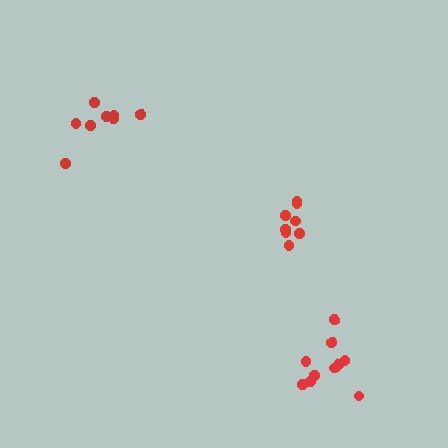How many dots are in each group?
Group 1: 8 dots, Group 2: 10 dots, Group 3: 8 dots (26 total).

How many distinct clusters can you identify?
There are 3 distinct clusters.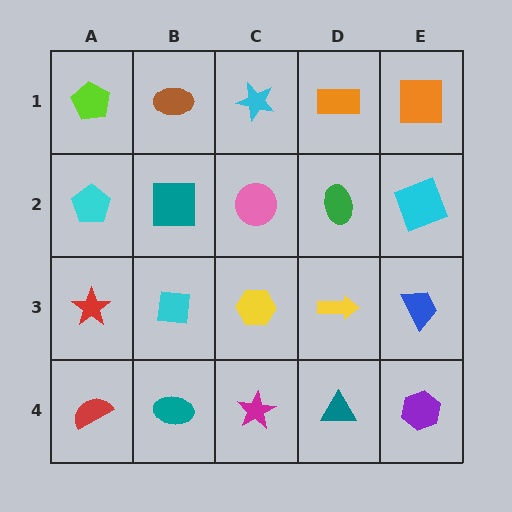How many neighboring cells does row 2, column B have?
4.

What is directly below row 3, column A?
A red semicircle.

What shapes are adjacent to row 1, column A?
A cyan pentagon (row 2, column A), a brown ellipse (row 1, column B).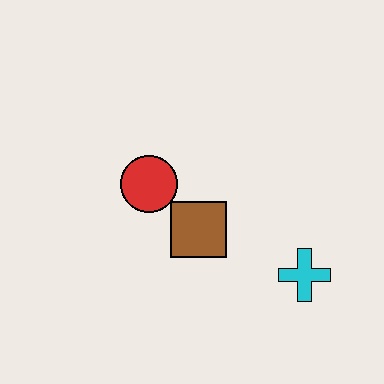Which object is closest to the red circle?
The brown square is closest to the red circle.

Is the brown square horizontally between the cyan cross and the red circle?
Yes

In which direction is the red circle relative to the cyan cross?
The red circle is to the left of the cyan cross.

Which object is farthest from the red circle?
The cyan cross is farthest from the red circle.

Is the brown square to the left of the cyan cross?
Yes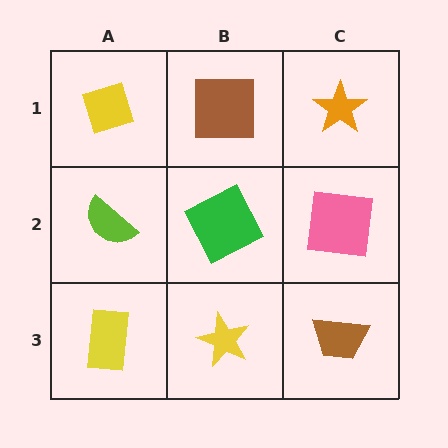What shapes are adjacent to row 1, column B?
A green square (row 2, column B), a yellow diamond (row 1, column A), an orange star (row 1, column C).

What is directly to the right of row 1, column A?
A brown square.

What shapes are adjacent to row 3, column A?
A lime semicircle (row 2, column A), a yellow star (row 3, column B).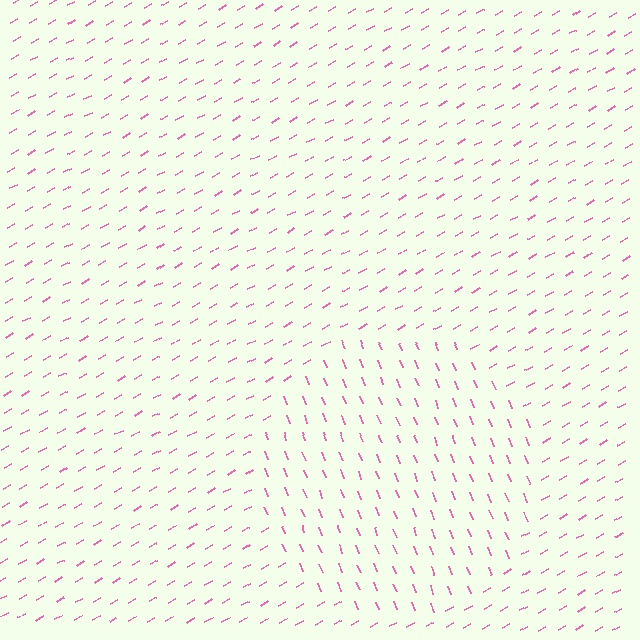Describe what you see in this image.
The image is filled with small pink line segments. A circle region in the image has lines oriented differently from the surrounding lines, creating a visible texture boundary.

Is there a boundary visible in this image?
Yes, there is a texture boundary formed by a change in line orientation.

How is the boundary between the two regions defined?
The boundary is defined purely by a change in line orientation (approximately 82 degrees difference). All lines are the same color and thickness.